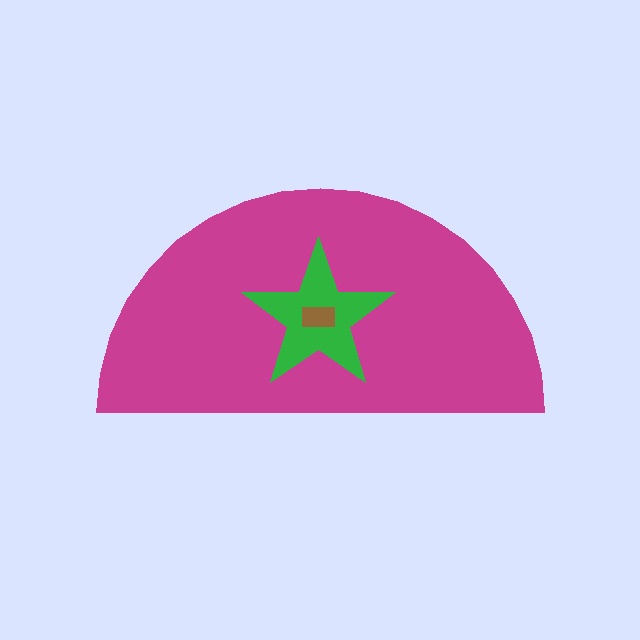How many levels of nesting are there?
3.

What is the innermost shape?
The brown rectangle.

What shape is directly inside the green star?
The brown rectangle.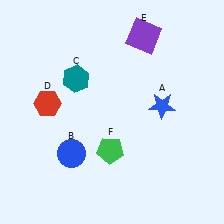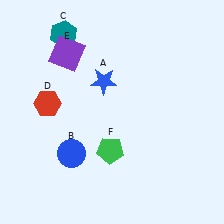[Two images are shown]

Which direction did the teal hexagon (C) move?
The teal hexagon (C) moved up.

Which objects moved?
The objects that moved are: the blue star (A), the teal hexagon (C), the purple square (E).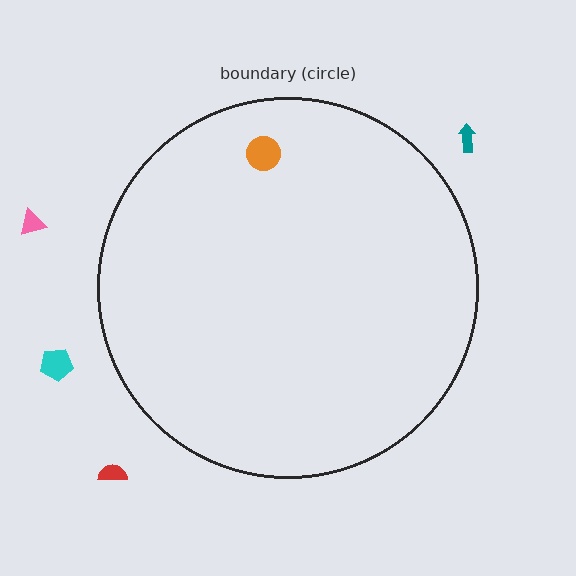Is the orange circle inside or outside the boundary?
Inside.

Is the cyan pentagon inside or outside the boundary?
Outside.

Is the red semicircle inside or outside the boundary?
Outside.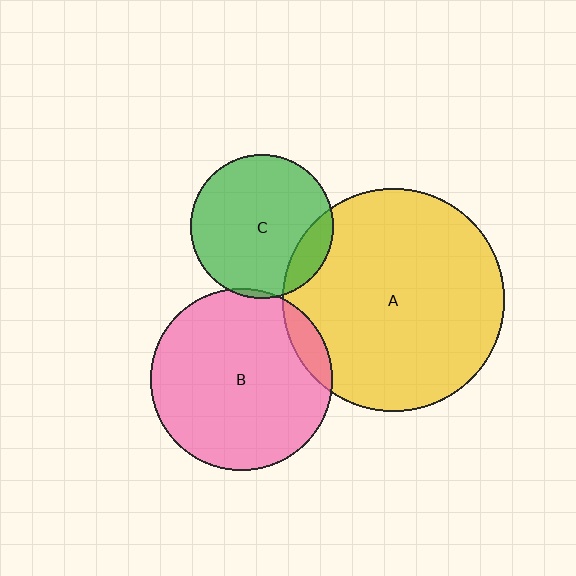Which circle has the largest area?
Circle A (yellow).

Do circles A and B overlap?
Yes.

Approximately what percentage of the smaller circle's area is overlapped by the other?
Approximately 10%.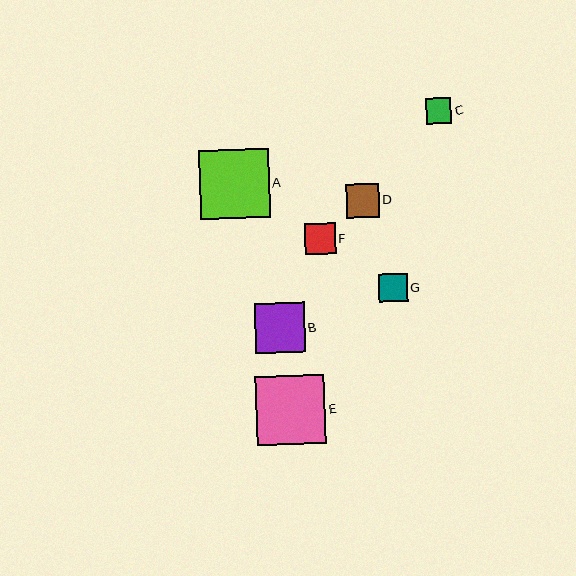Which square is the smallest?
Square C is the smallest with a size of approximately 25 pixels.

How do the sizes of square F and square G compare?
Square F and square G are approximately the same size.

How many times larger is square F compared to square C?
Square F is approximately 1.2 times the size of square C.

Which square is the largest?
Square A is the largest with a size of approximately 69 pixels.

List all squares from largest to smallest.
From largest to smallest: A, E, B, D, F, G, C.